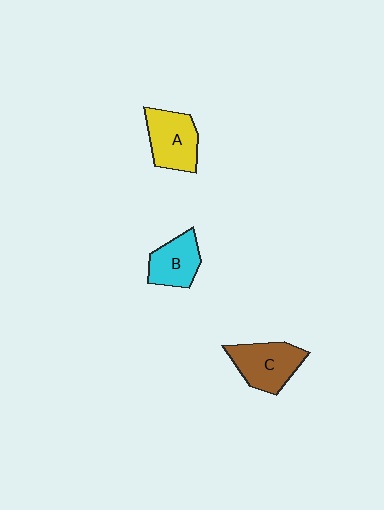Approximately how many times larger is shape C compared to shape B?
Approximately 1.3 times.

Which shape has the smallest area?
Shape B (cyan).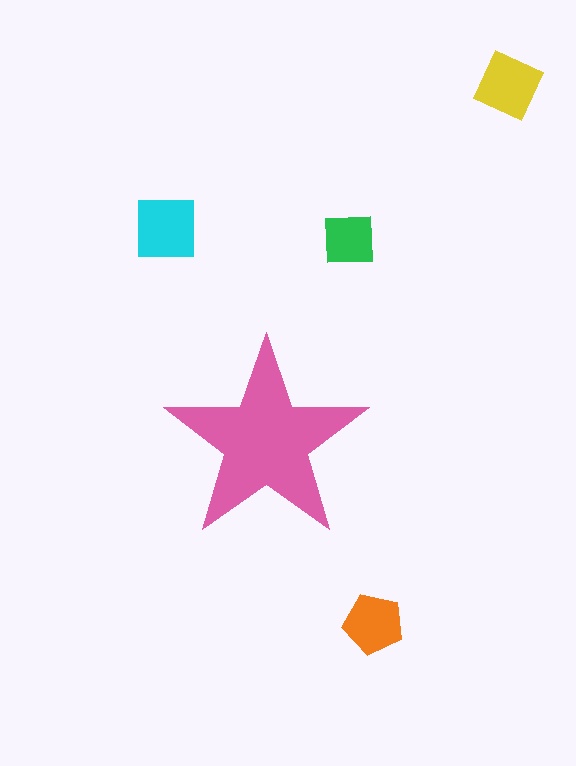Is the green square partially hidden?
No, the green square is fully visible.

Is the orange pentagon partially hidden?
No, the orange pentagon is fully visible.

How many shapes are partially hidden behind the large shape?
0 shapes are partially hidden.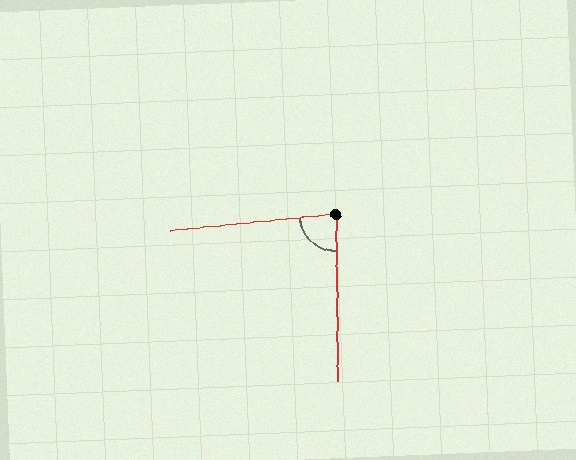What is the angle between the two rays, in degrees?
Approximately 85 degrees.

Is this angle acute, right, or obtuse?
It is acute.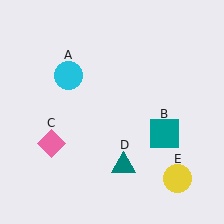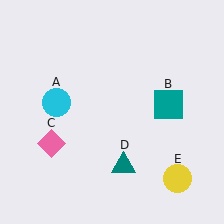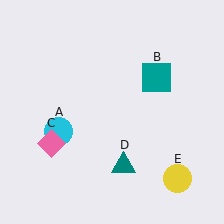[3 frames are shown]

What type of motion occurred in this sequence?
The cyan circle (object A), teal square (object B) rotated counterclockwise around the center of the scene.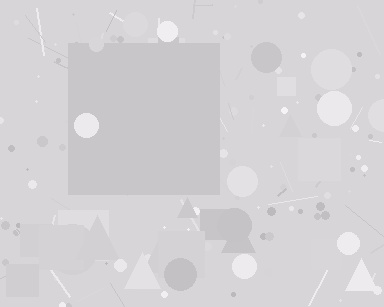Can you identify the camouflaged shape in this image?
The camouflaged shape is a square.